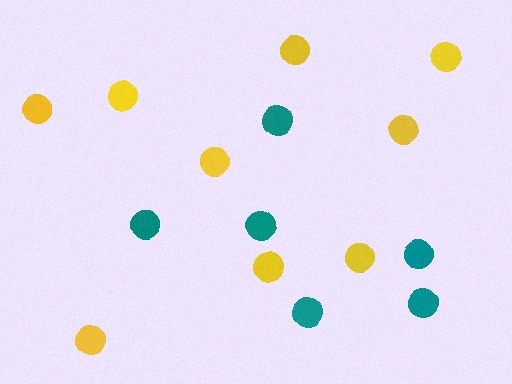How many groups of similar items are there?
There are 2 groups: one group of teal circles (6) and one group of yellow circles (9).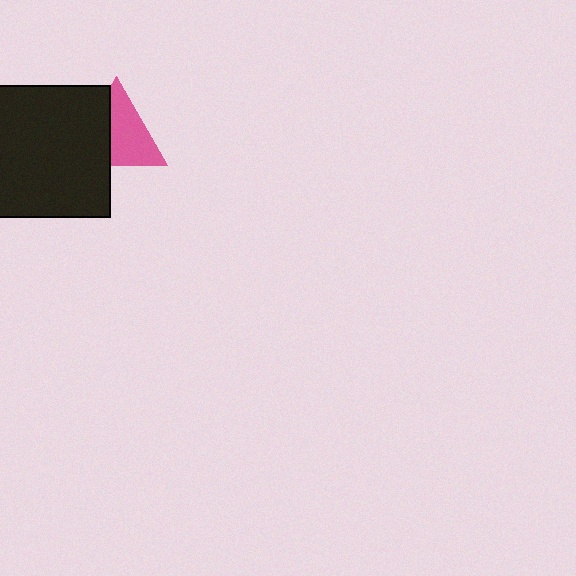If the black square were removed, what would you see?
You would see the complete pink triangle.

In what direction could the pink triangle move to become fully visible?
The pink triangle could move right. That would shift it out from behind the black square entirely.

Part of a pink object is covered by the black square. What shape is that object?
It is a triangle.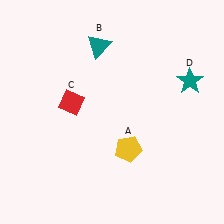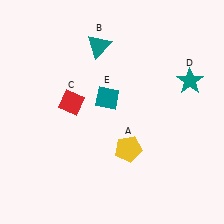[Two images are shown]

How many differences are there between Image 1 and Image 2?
There is 1 difference between the two images.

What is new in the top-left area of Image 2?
A teal diamond (E) was added in the top-left area of Image 2.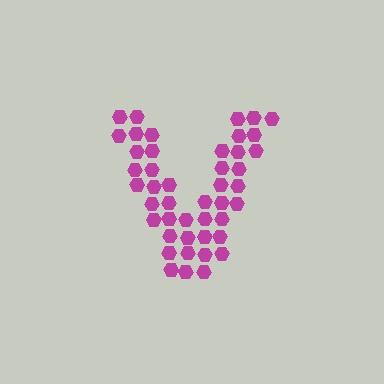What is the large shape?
The large shape is the letter V.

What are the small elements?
The small elements are hexagons.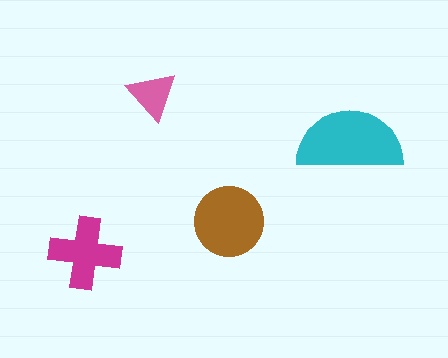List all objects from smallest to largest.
The pink triangle, the magenta cross, the brown circle, the cyan semicircle.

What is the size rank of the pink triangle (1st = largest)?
4th.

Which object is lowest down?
The magenta cross is bottommost.